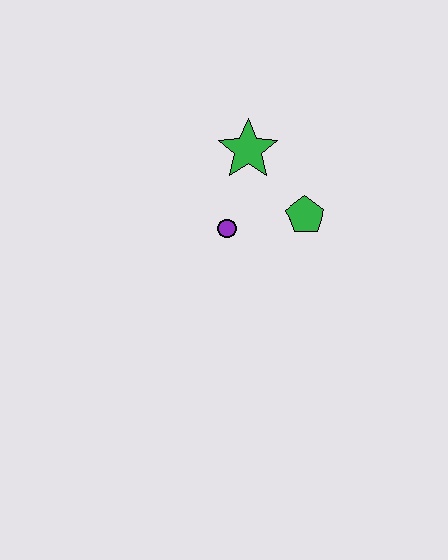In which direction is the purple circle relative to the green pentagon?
The purple circle is to the left of the green pentagon.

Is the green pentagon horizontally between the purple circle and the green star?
No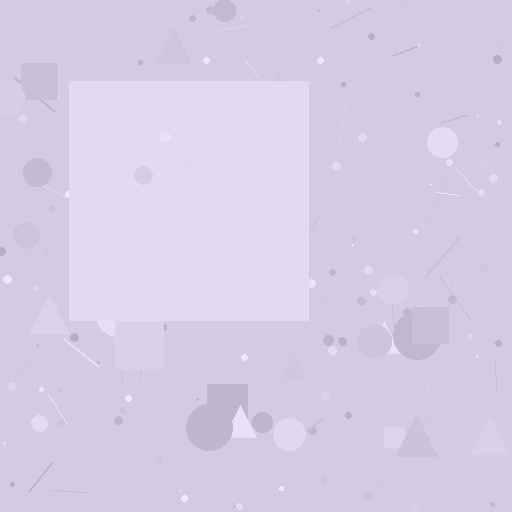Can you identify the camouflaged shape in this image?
The camouflaged shape is a square.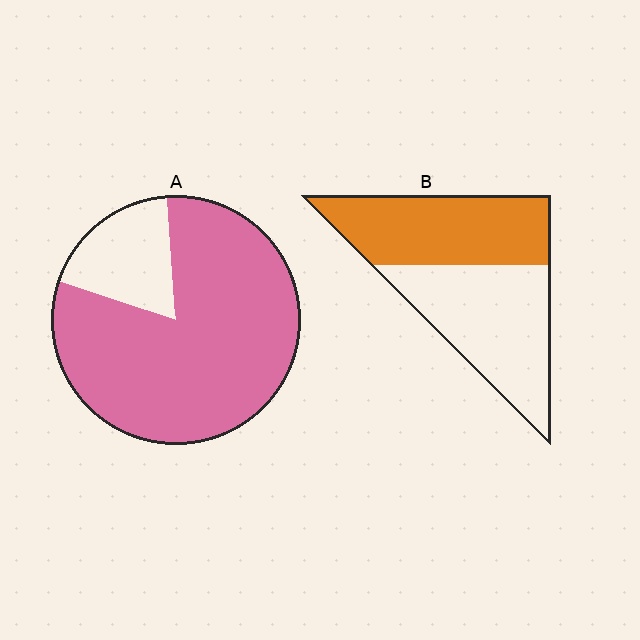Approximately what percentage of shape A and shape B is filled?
A is approximately 80% and B is approximately 50%.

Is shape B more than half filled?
Roughly half.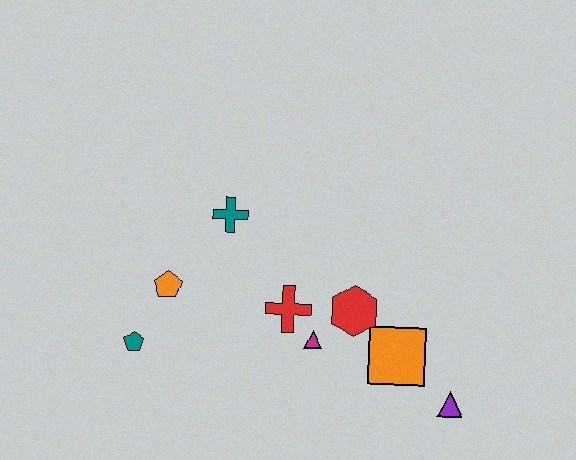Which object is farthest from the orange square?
The teal pentagon is farthest from the orange square.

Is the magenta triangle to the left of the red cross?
No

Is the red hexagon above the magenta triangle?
Yes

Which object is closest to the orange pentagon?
The teal pentagon is closest to the orange pentagon.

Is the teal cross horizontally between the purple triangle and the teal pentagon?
Yes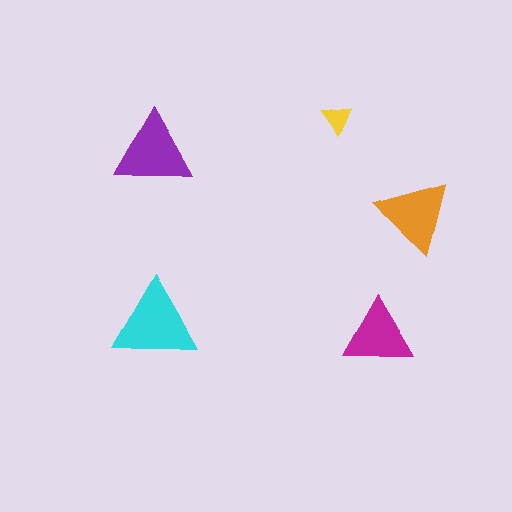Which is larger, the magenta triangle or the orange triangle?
The orange one.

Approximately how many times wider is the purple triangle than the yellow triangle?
About 2.5 times wider.